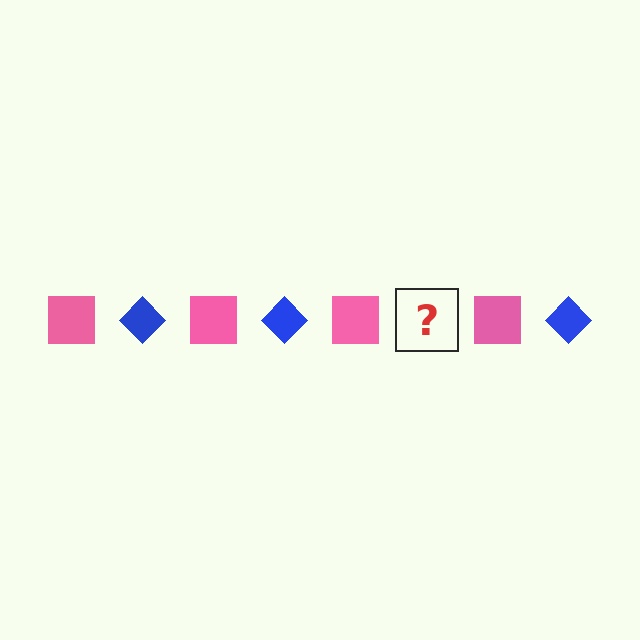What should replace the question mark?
The question mark should be replaced with a blue diamond.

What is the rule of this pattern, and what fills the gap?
The rule is that the pattern alternates between pink square and blue diamond. The gap should be filled with a blue diamond.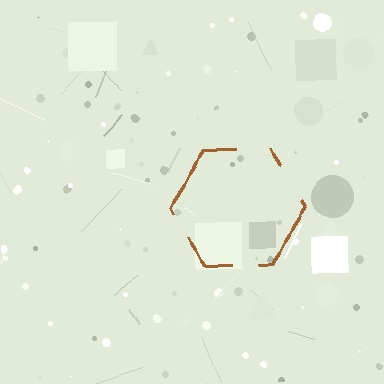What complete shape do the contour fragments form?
The contour fragments form a hexagon.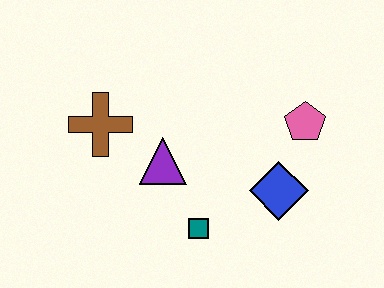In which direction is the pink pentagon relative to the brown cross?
The pink pentagon is to the right of the brown cross.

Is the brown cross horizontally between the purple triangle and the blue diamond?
No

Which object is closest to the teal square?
The purple triangle is closest to the teal square.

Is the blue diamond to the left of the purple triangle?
No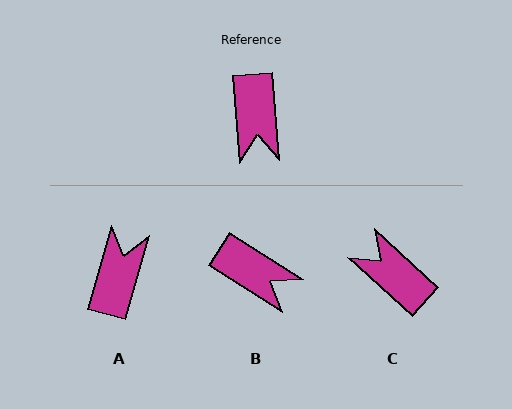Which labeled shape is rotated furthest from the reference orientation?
A, about 160 degrees away.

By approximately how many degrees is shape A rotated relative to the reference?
Approximately 160 degrees counter-clockwise.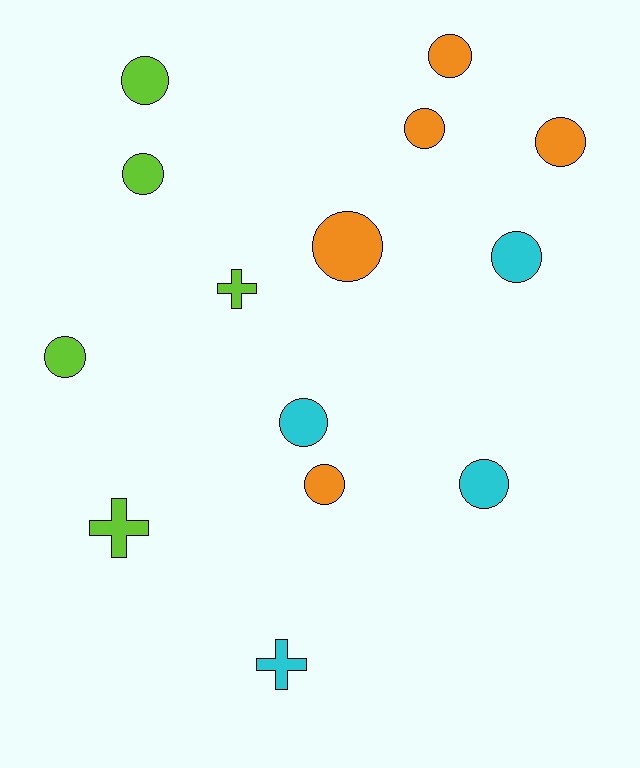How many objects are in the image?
There are 14 objects.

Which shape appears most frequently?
Circle, with 11 objects.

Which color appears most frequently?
Orange, with 5 objects.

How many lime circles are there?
There are 3 lime circles.